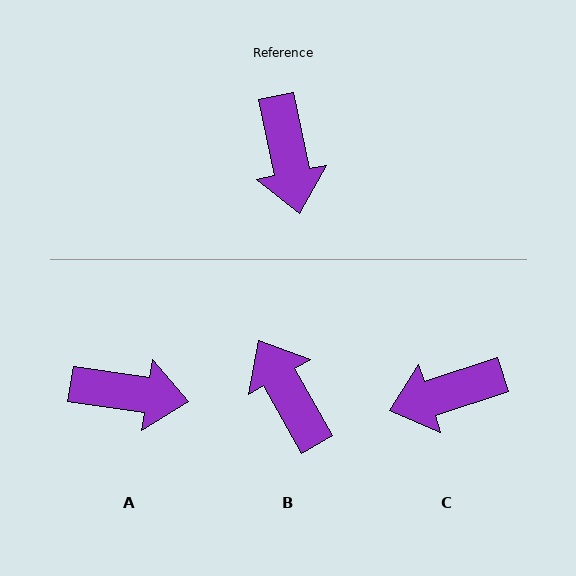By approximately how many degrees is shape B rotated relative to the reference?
Approximately 162 degrees clockwise.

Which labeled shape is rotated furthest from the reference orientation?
B, about 162 degrees away.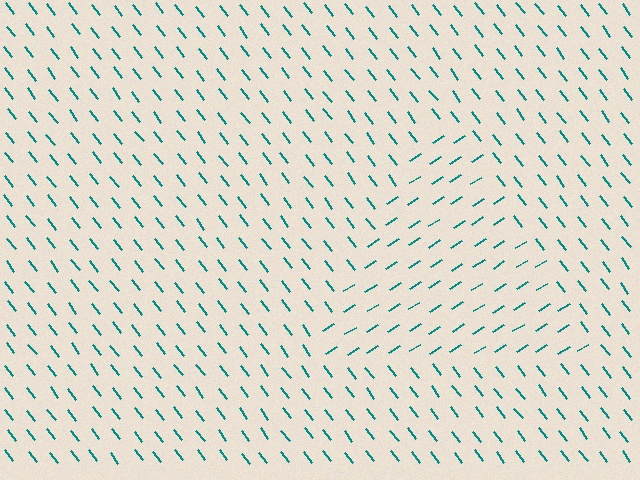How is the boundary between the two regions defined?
The boundary is defined purely by a change in line orientation (approximately 85 degrees difference). All lines are the same color and thickness.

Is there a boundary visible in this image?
Yes, there is a texture boundary formed by a change in line orientation.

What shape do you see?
I see a triangle.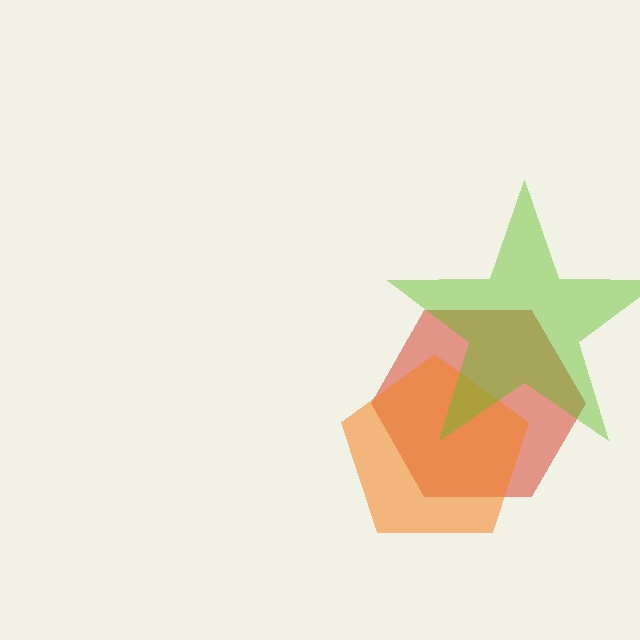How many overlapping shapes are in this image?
There are 3 overlapping shapes in the image.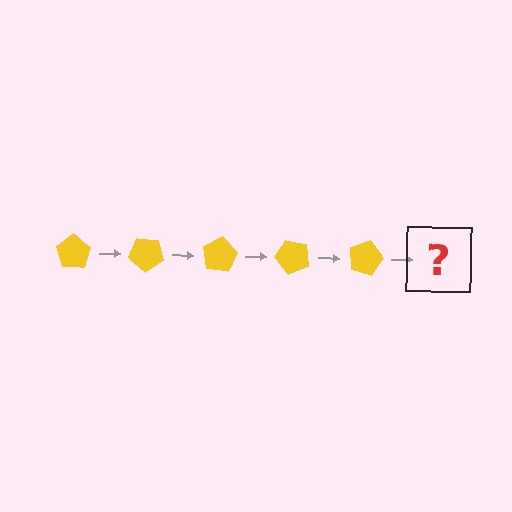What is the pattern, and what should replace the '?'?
The pattern is that the pentagon rotates 40 degrees each step. The '?' should be a yellow pentagon rotated 200 degrees.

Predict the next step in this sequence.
The next step is a yellow pentagon rotated 200 degrees.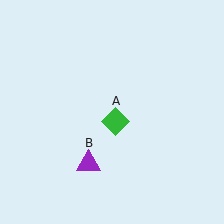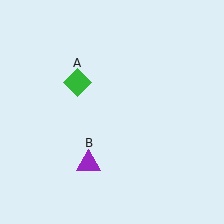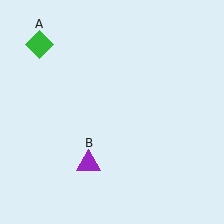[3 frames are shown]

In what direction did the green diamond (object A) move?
The green diamond (object A) moved up and to the left.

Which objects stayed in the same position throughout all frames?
Purple triangle (object B) remained stationary.